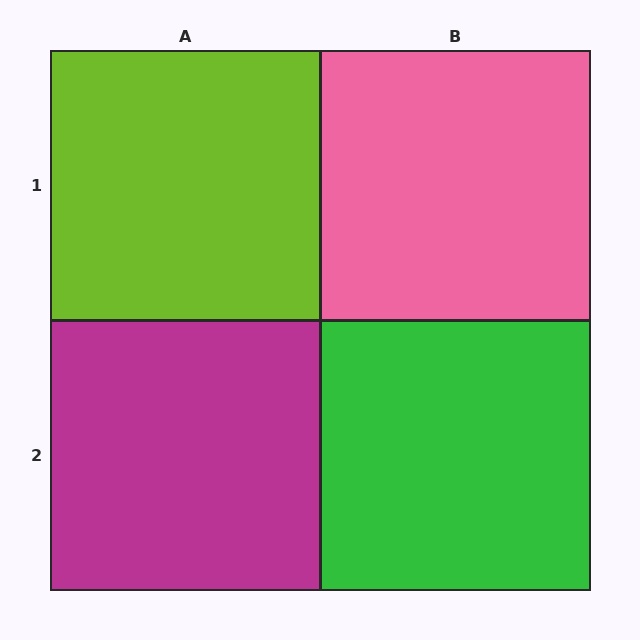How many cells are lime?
1 cell is lime.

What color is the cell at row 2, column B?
Green.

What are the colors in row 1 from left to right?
Lime, pink.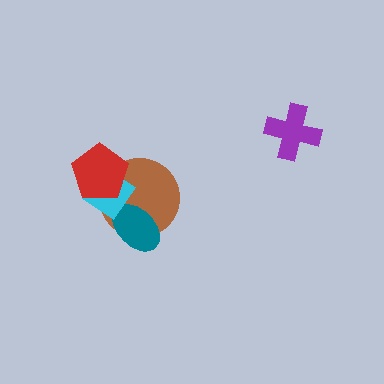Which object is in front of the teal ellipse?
The cyan diamond is in front of the teal ellipse.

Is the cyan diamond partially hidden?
Yes, it is partially covered by another shape.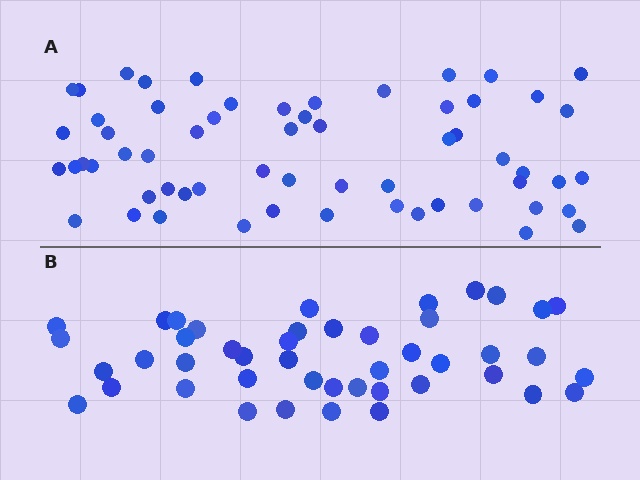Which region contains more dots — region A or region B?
Region A (the top region) has more dots.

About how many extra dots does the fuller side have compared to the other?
Region A has approximately 15 more dots than region B.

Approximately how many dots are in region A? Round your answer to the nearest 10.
About 60 dots.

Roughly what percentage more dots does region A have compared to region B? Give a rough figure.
About 35% more.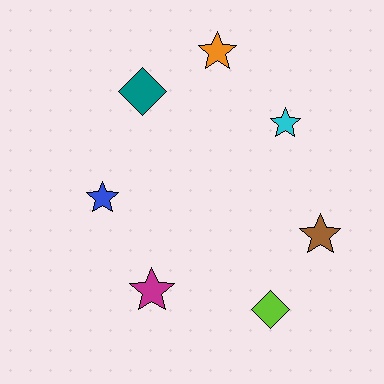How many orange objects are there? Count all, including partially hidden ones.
There is 1 orange object.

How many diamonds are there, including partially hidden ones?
There are 2 diamonds.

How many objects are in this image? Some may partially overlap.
There are 7 objects.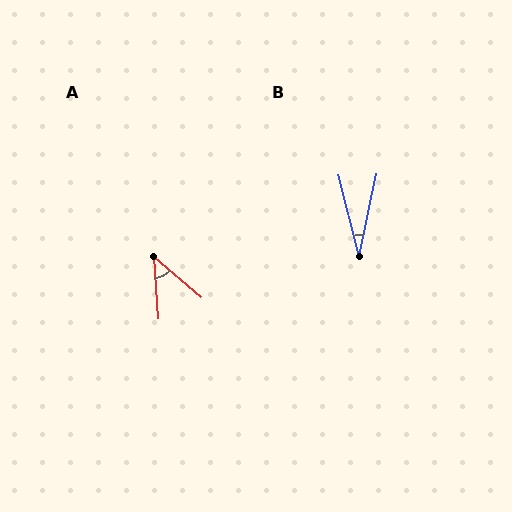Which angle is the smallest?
B, at approximately 26 degrees.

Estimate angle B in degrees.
Approximately 26 degrees.